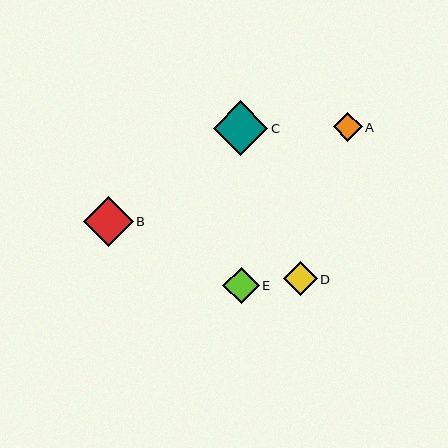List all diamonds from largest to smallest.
From largest to smallest: C, B, E, D, A.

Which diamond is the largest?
Diamond C is the largest with a size of approximately 55 pixels.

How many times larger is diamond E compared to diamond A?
Diamond E is approximately 1.3 times the size of diamond A.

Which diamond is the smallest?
Diamond A is the smallest with a size of approximately 29 pixels.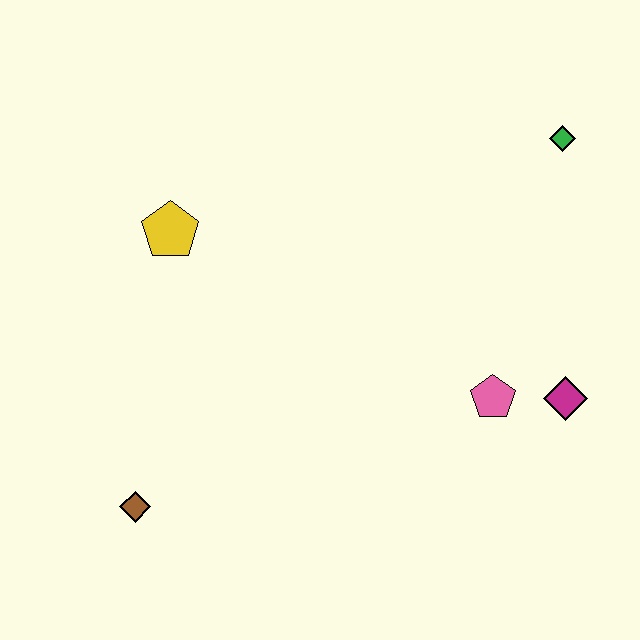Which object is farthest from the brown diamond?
The green diamond is farthest from the brown diamond.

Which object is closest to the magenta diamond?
The pink pentagon is closest to the magenta diamond.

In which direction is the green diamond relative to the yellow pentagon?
The green diamond is to the right of the yellow pentagon.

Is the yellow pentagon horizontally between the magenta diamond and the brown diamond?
Yes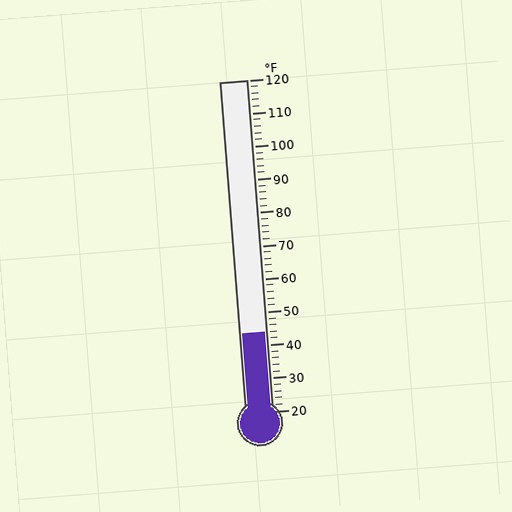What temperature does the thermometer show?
The thermometer shows approximately 44°F.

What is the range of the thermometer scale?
The thermometer scale ranges from 20°F to 120°F.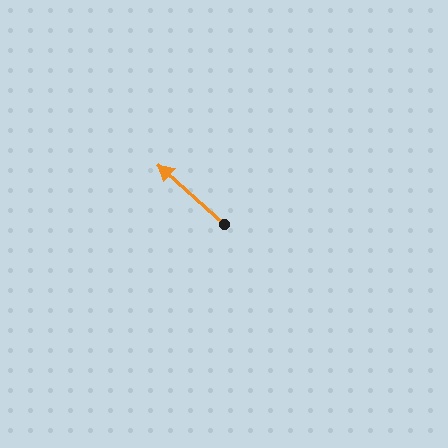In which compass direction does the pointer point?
Northwest.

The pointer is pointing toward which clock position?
Roughly 10 o'clock.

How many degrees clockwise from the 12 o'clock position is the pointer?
Approximately 312 degrees.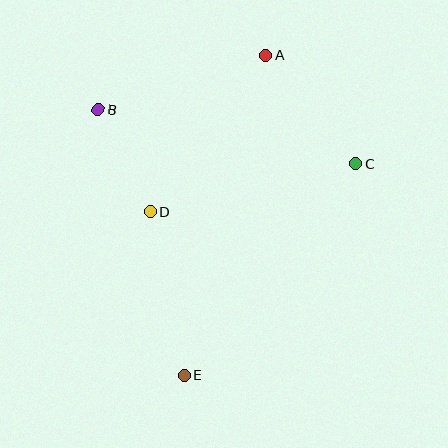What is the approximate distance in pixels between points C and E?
The distance between C and E is approximately 272 pixels.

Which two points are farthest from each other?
Points A and E are farthest from each other.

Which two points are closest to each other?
Points B and D are closest to each other.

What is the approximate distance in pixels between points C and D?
The distance between C and D is approximately 211 pixels.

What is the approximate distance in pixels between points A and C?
The distance between A and C is approximately 140 pixels.